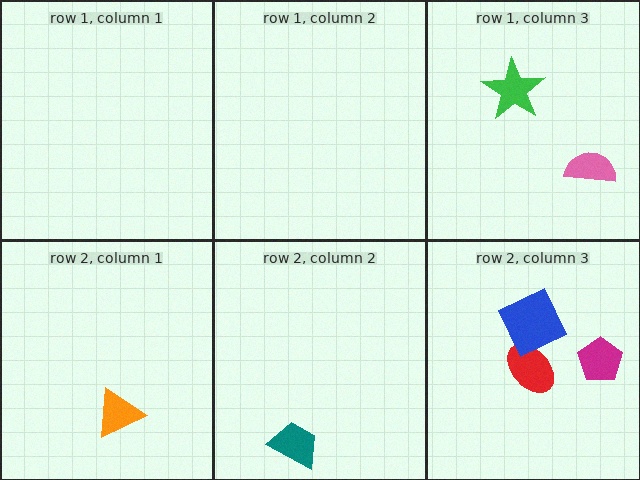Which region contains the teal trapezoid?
The row 2, column 2 region.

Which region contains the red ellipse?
The row 2, column 3 region.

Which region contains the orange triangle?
The row 2, column 1 region.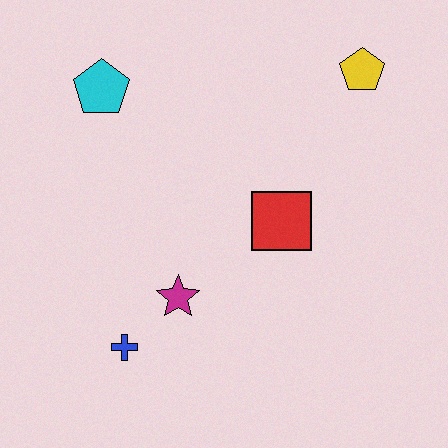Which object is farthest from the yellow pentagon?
The blue cross is farthest from the yellow pentagon.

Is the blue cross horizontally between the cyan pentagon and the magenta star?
Yes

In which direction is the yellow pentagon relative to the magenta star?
The yellow pentagon is above the magenta star.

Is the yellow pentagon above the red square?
Yes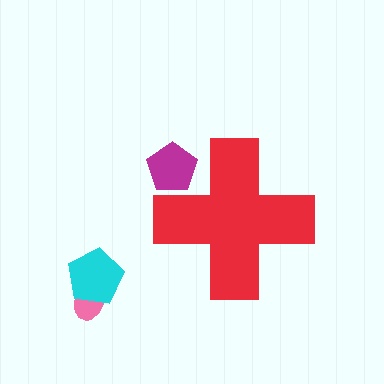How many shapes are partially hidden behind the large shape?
1 shape is partially hidden.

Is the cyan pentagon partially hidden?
No, the cyan pentagon is fully visible.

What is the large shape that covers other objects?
A red cross.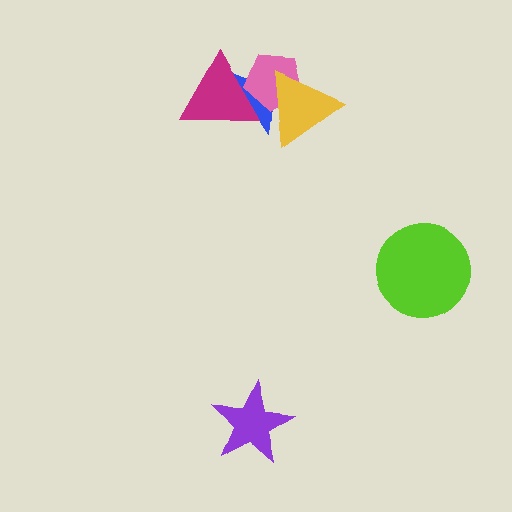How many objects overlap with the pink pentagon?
3 objects overlap with the pink pentagon.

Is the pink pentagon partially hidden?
Yes, it is partially covered by another shape.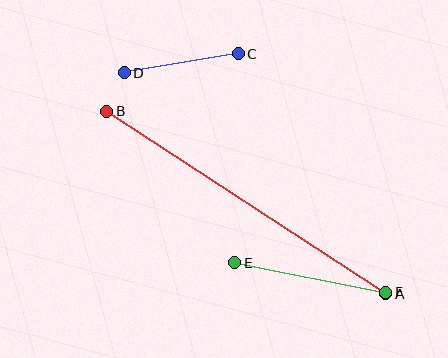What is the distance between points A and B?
The distance is approximately 333 pixels.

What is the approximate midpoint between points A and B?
The midpoint is at approximately (246, 202) pixels.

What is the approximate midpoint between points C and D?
The midpoint is at approximately (181, 63) pixels.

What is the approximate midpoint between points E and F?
The midpoint is at approximately (310, 278) pixels.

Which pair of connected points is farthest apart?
Points A and B are farthest apart.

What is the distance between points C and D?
The distance is approximately 115 pixels.